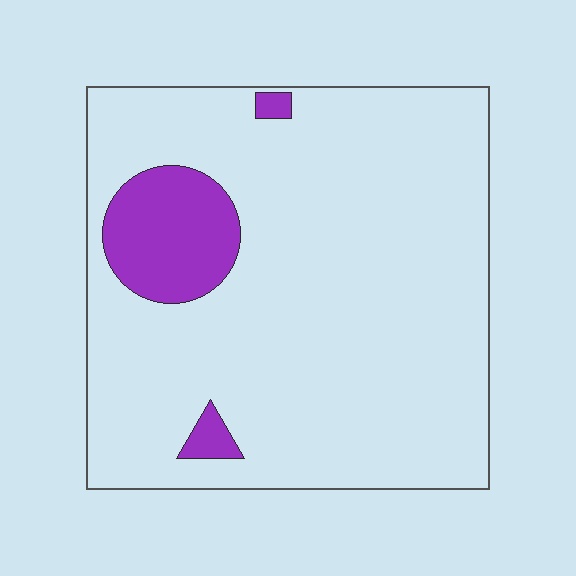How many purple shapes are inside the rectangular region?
3.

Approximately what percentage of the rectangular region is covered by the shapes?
Approximately 10%.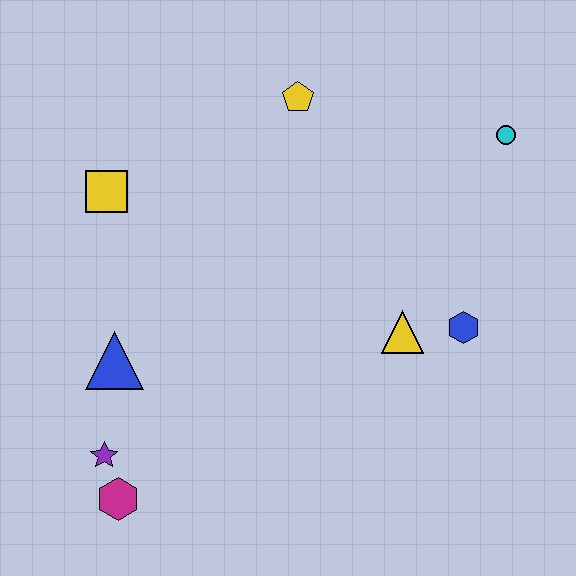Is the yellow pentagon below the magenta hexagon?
No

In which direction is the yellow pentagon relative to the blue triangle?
The yellow pentagon is above the blue triangle.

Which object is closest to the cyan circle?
The blue hexagon is closest to the cyan circle.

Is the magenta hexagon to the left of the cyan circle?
Yes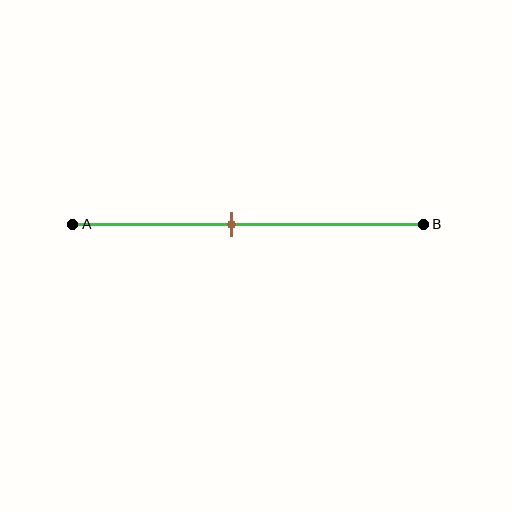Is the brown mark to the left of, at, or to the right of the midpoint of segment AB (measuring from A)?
The brown mark is to the left of the midpoint of segment AB.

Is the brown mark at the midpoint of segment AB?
No, the mark is at about 45% from A, not at the 50% midpoint.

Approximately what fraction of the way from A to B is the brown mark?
The brown mark is approximately 45% of the way from A to B.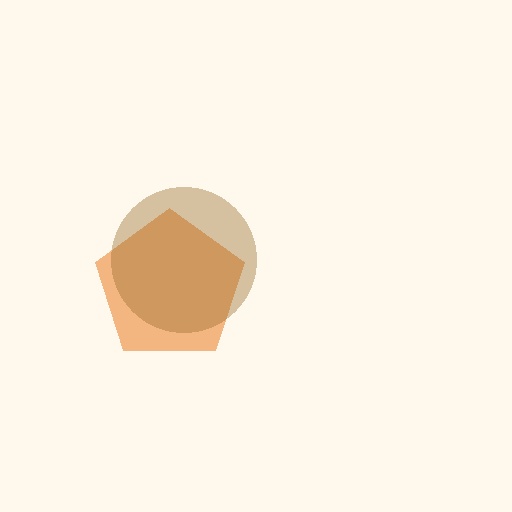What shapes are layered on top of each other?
The layered shapes are: an orange pentagon, a brown circle.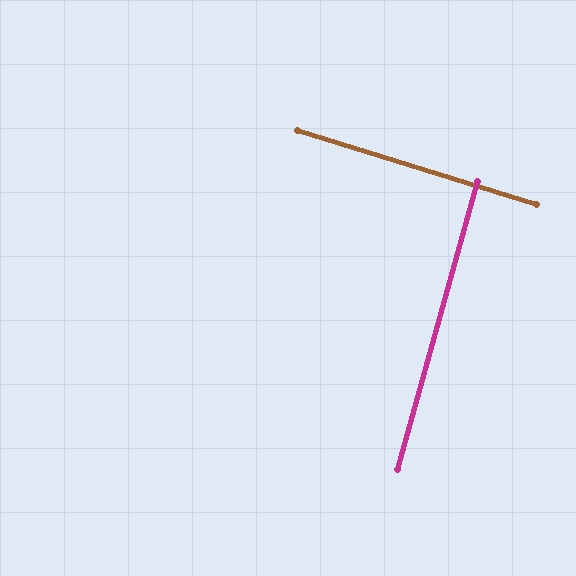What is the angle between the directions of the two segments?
Approximately 88 degrees.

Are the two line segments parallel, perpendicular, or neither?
Perpendicular — they meet at approximately 88°.